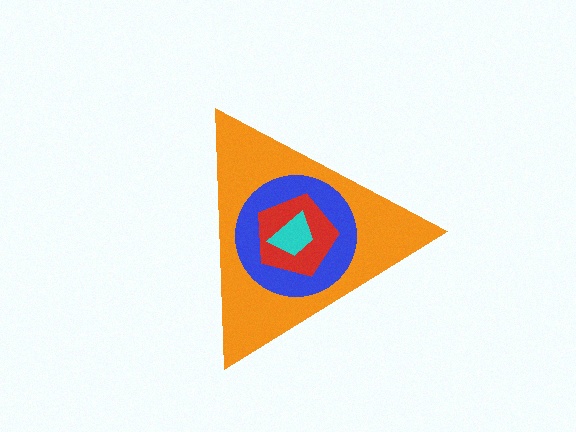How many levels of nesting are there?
4.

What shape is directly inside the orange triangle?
The blue circle.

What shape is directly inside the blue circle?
The red pentagon.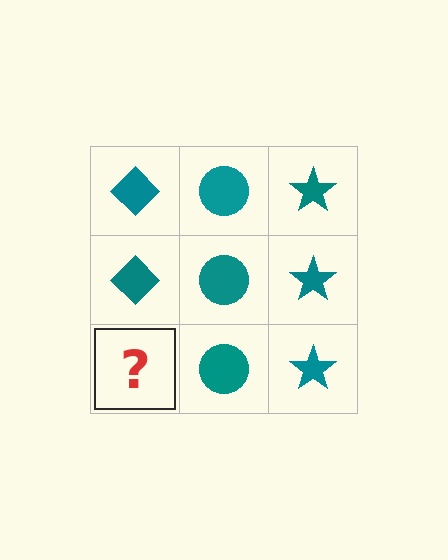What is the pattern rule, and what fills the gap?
The rule is that each column has a consistent shape. The gap should be filled with a teal diamond.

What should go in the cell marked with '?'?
The missing cell should contain a teal diamond.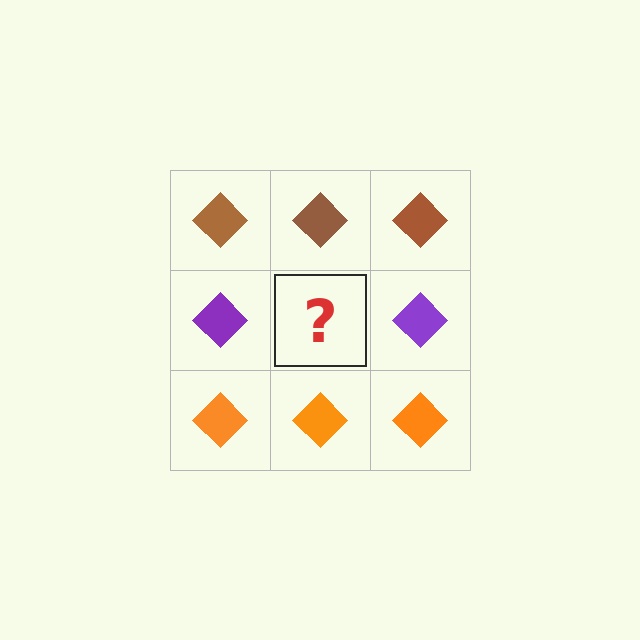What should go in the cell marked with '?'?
The missing cell should contain a purple diamond.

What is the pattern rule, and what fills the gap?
The rule is that each row has a consistent color. The gap should be filled with a purple diamond.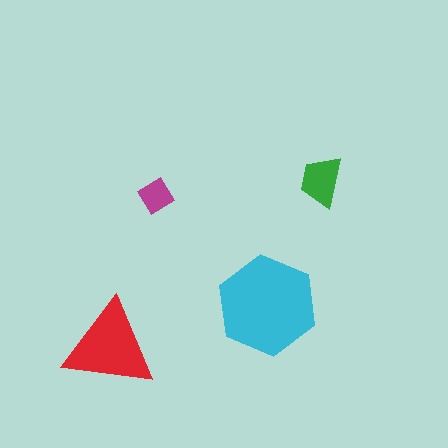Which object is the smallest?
The magenta diamond.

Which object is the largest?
The cyan hexagon.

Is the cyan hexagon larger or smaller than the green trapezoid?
Larger.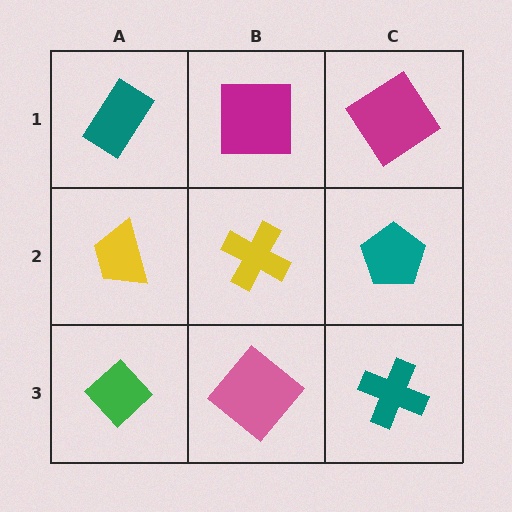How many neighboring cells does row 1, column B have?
3.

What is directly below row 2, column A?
A green diamond.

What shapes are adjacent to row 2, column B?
A magenta square (row 1, column B), a pink diamond (row 3, column B), a yellow trapezoid (row 2, column A), a teal pentagon (row 2, column C).